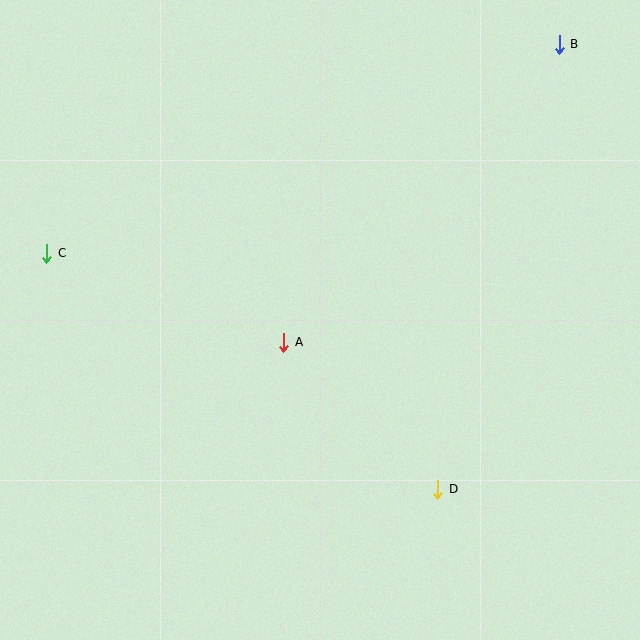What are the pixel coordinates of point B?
Point B is at (559, 44).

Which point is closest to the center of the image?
Point A at (284, 342) is closest to the center.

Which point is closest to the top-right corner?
Point B is closest to the top-right corner.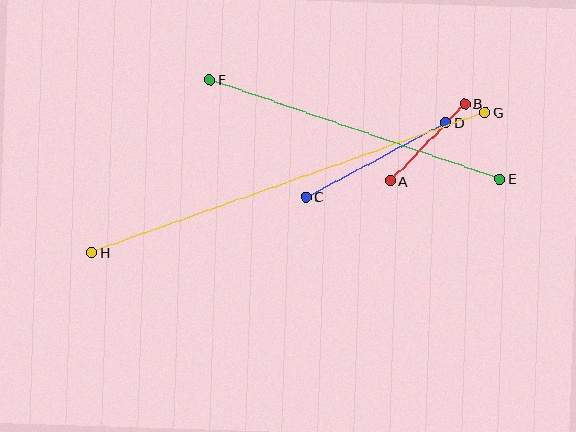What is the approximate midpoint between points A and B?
The midpoint is at approximately (428, 142) pixels.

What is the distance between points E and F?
The distance is approximately 307 pixels.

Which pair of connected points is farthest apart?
Points G and H are farthest apart.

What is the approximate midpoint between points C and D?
The midpoint is at approximately (376, 160) pixels.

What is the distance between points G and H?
The distance is approximately 418 pixels.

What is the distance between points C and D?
The distance is approximately 158 pixels.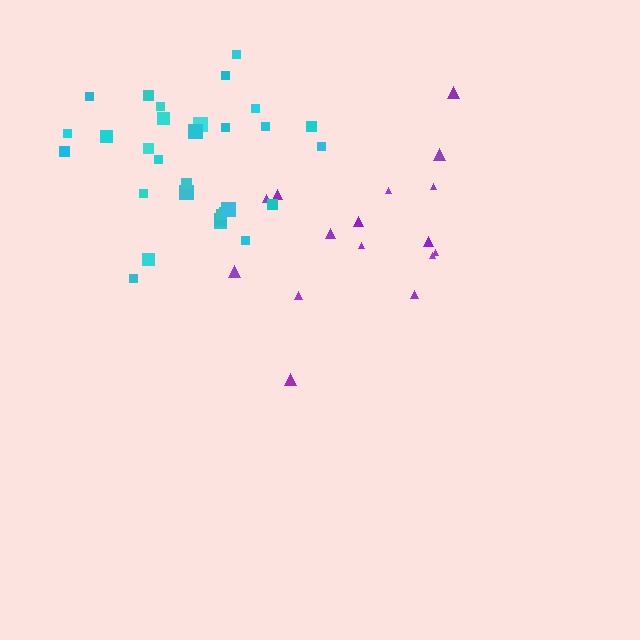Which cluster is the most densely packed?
Cyan.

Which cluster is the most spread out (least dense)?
Purple.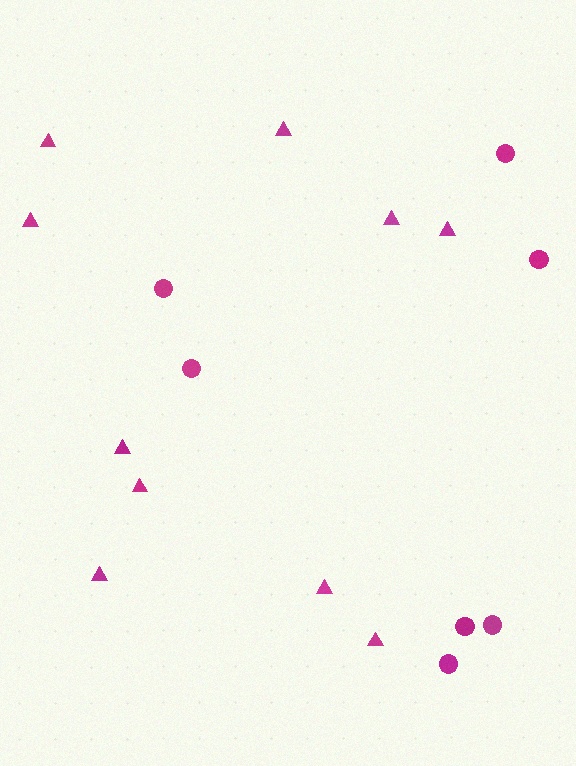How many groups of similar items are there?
There are 2 groups: one group of triangles (10) and one group of circles (7).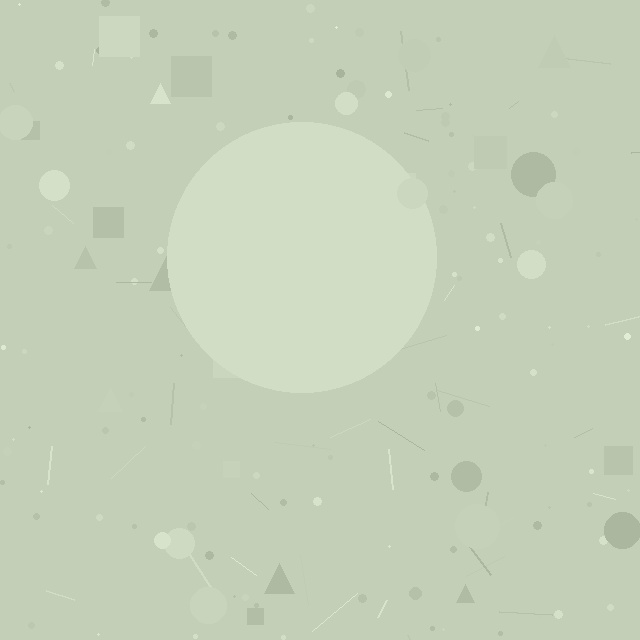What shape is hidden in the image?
A circle is hidden in the image.